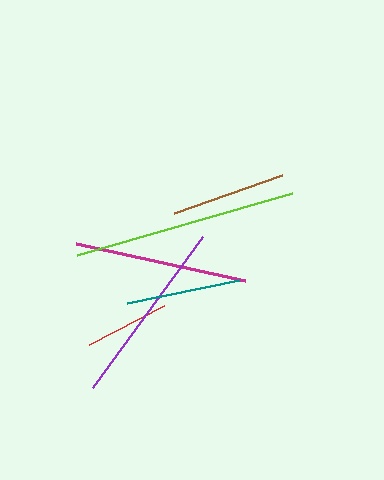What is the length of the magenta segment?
The magenta segment is approximately 173 pixels long.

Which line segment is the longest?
The lime line is the longest at approximately 224 pixels.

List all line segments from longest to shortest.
From longest to shortest: lime, purple, magenta, teal, brown, red.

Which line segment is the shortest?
The red line is the shortest at approximately 85 pixels.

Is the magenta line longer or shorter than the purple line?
The purple line is longer than the magenta line.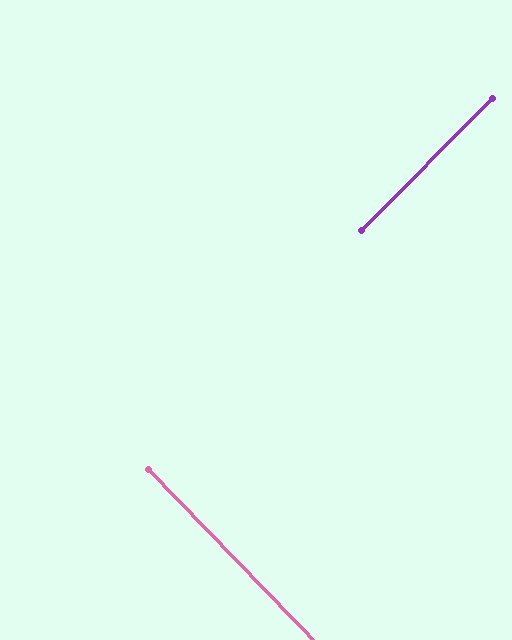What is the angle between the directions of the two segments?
Approximately 89 degrees.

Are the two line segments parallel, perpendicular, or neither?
Perpendicular — they meet at approximately 89°.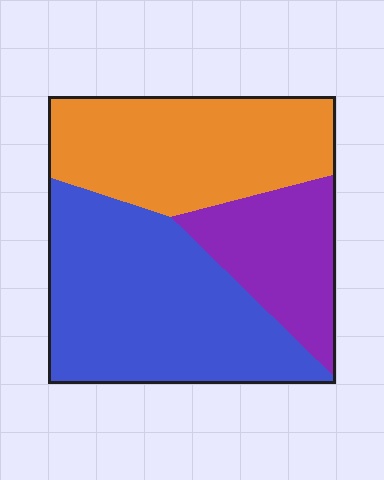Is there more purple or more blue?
Blue.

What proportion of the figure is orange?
Orange covers 35% of the figure.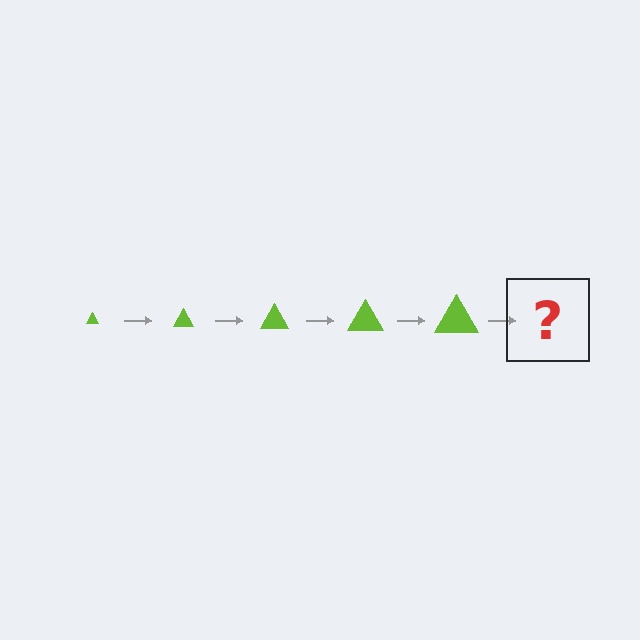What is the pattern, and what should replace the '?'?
The pattern is that the triangle gets progressively larger each step. The '?' should be a lime triangle, larger than the previous one.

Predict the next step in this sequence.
The next step is a lime triangle, larger than the previous one.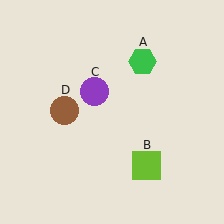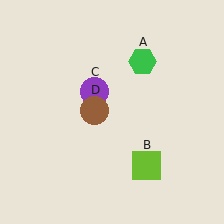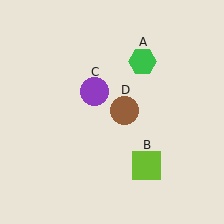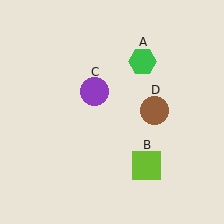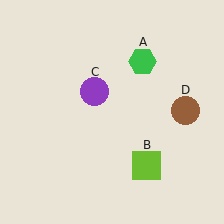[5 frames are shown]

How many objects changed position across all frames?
1 object changed position: brown circle (object D).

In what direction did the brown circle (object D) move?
The brown circle (object D) moved right.